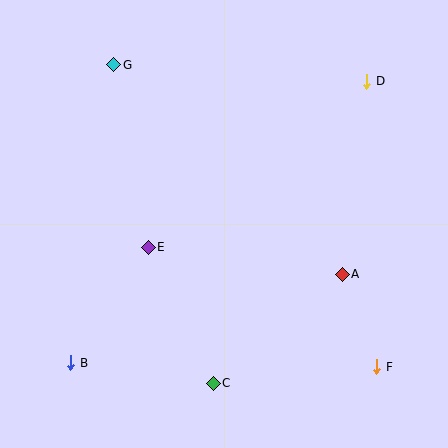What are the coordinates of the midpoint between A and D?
The midpoint between A and D is at (354, 178).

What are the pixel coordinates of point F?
Point F is at (377, 367).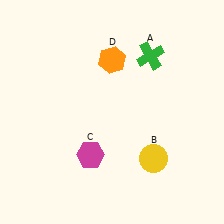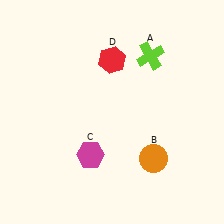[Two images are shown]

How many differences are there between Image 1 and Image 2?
There are 3 differences between the two images.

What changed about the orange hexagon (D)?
In Image 1, D is orange. In Image 2, it changed to red.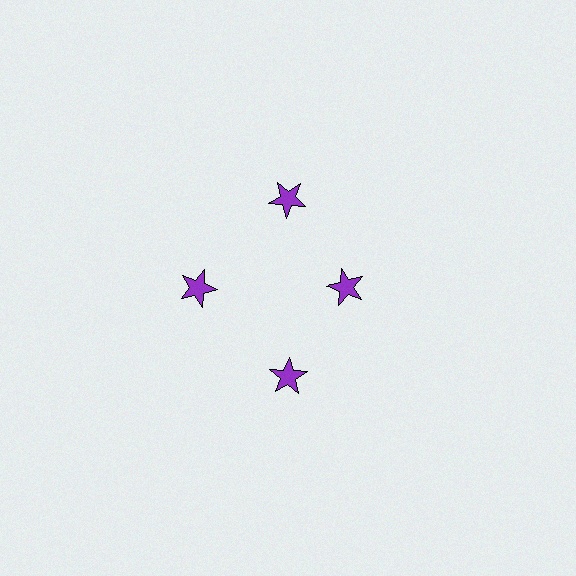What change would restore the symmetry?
The symmetry would be restored by moving it outward, back onto the ring so that all 4 stars sit at equal angles and equal distance from the center.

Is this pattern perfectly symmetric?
No. The 4 purple stars are arranged in a ring, but one element near the 3 o'clock position is pulled inward toward the center, breaking the 4-fold rotational symmetry.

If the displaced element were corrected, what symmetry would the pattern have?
It would have 4-fold rotational symmetry — the pattern would map onto itself every 90 degrees.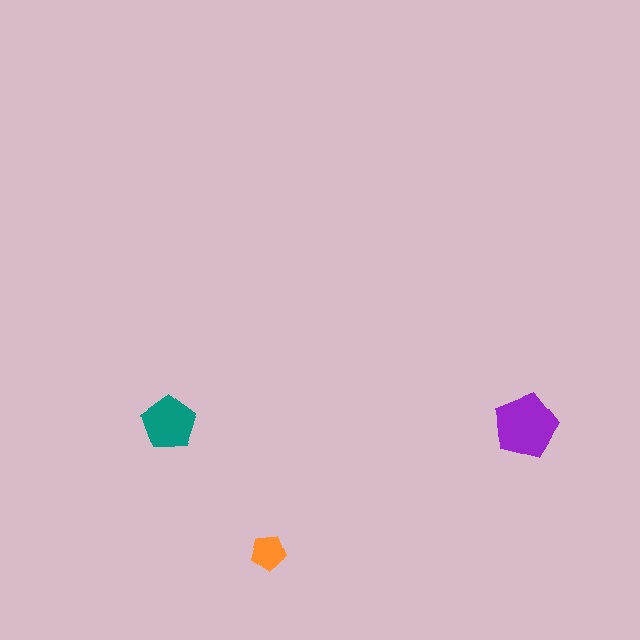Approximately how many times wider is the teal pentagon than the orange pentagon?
About 1.5 times wider.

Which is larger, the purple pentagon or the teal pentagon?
The purple one.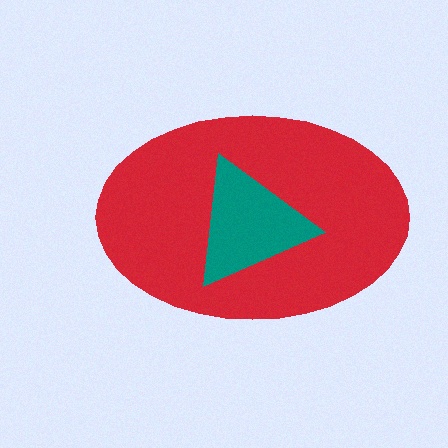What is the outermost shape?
The red ellipse.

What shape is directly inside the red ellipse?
The teal triangle.